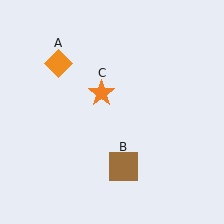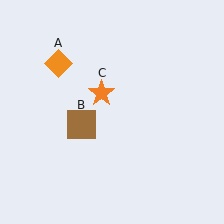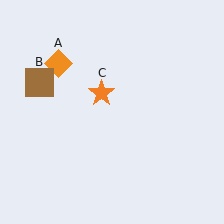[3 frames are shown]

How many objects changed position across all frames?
1 object changed position: brown square (object B).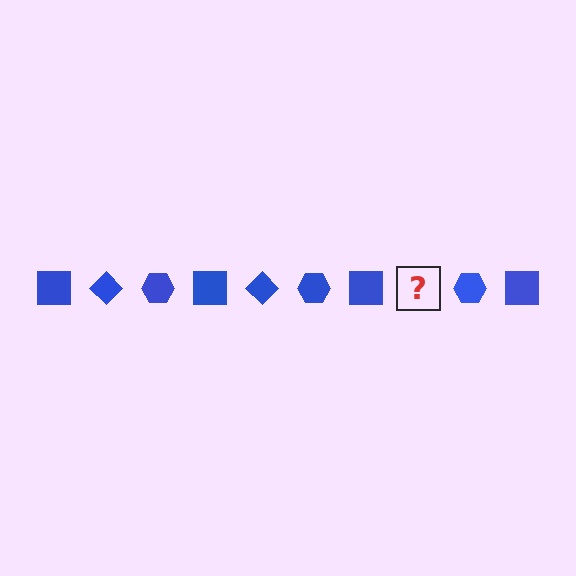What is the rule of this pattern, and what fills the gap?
The rule is that the pattern cycles through square, diamond, hexagon shapes in blue. The gap should be filled with a blue diamond.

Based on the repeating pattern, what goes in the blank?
The blank should be a blue diamond.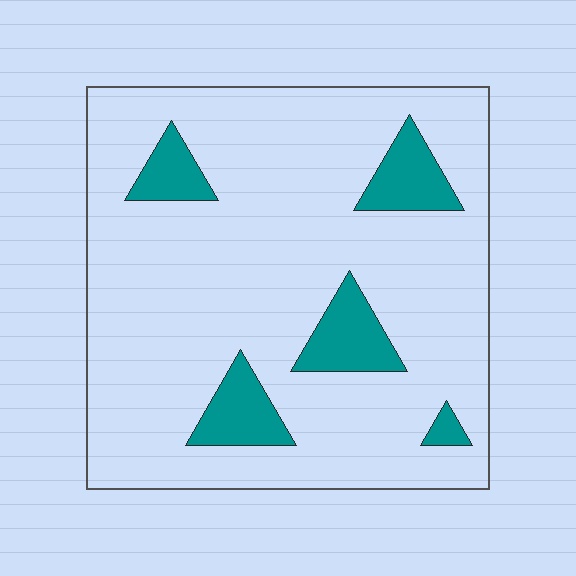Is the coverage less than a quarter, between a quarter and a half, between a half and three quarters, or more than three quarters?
Less than a quarter.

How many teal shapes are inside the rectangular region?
5.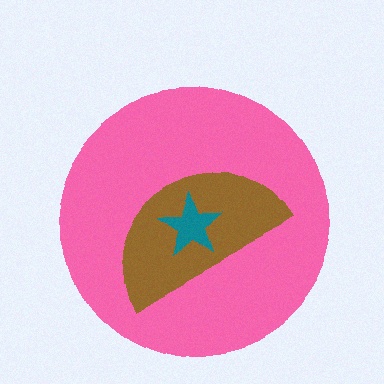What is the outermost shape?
The pink circle.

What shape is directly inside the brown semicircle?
The teal star.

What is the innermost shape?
The teal star.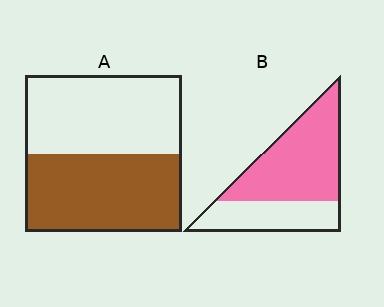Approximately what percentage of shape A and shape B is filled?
A is approximately 50% and B is approximately 65%.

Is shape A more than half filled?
Roughly half.